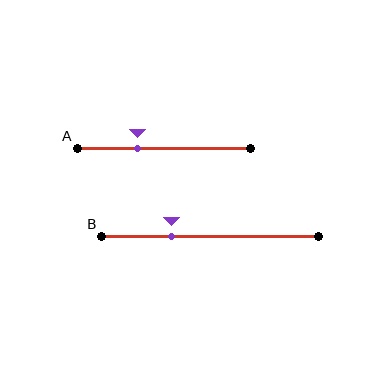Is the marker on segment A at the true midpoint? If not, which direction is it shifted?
No, the marker on segment A is shifted to the left by about 15% of the segment length.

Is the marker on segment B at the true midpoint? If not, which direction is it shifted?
No, the marker on segment B is shifted to the left by about 18% of the segment length.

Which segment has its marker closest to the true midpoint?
Segment A has its marker closest to the true midpoint.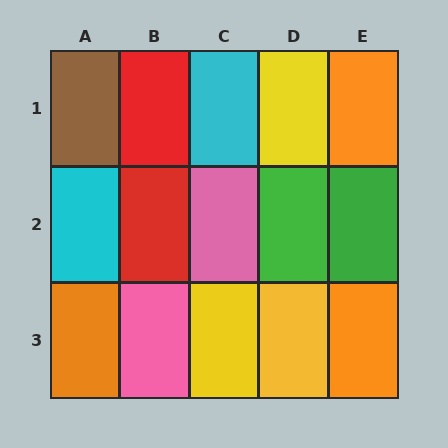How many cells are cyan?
2 cells are cyan.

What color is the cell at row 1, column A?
Brown.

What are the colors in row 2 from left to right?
Cyan, red, pink, green, green.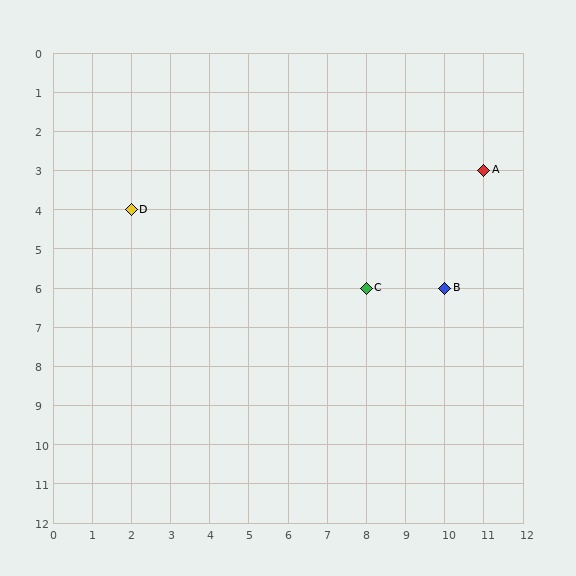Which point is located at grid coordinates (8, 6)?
Point C is at (8, 6).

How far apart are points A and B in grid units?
Points A and B are 1 column and 3 rows apart (about 3.2 grid units diagonally).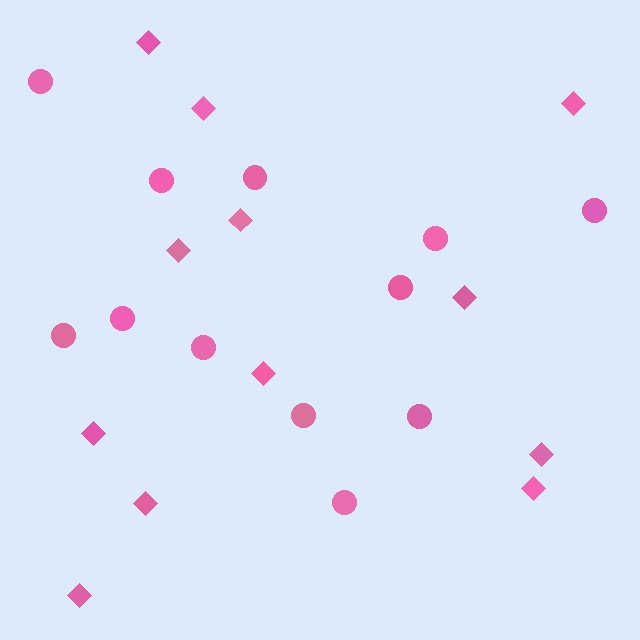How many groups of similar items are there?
There are 2 groups: one group of circles (12) and one group of diamonds (12).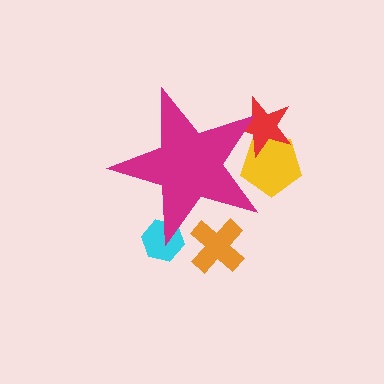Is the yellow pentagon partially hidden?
Yes, the yellow pentagon is partially hidden behind the magenta star.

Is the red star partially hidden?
Yes, the red star is partially hidden behind the magenta star.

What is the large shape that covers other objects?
A magenta star.